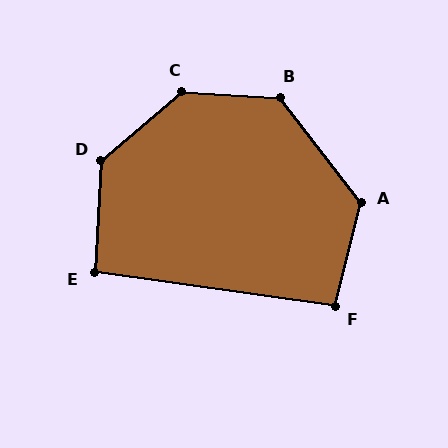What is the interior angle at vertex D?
Approximately 134 degrees (obtuse).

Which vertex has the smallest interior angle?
E, at approximately 95 degrees.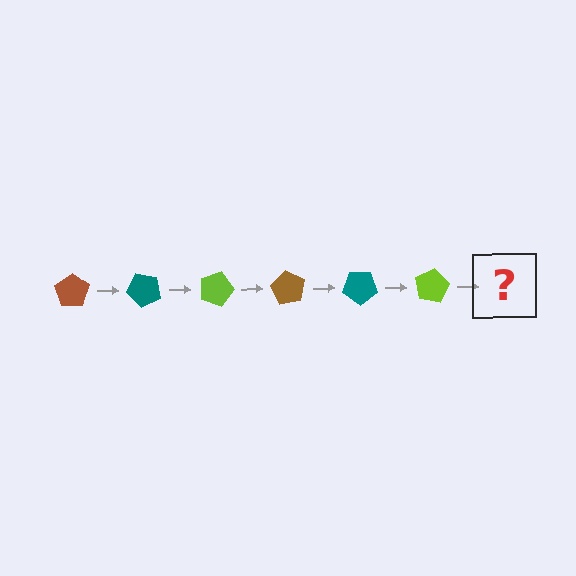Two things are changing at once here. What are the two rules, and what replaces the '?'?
The two rules are that it rotates 45 degrees each step and the color cycles through brown, teal, and lime. The '?' should be a brown pentagon, rotated 270 degrees from the start.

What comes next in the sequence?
The next element should be a brown pentagon, rotated 270 degrees from the start.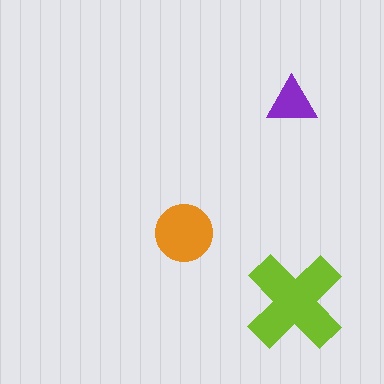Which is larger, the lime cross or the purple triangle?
The lime cross.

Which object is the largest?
The lime cross.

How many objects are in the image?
There are 3 objects in the image.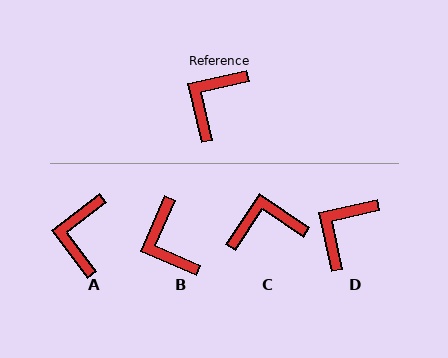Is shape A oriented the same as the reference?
No, it is off by about 25 degrees.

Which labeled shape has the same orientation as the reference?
D.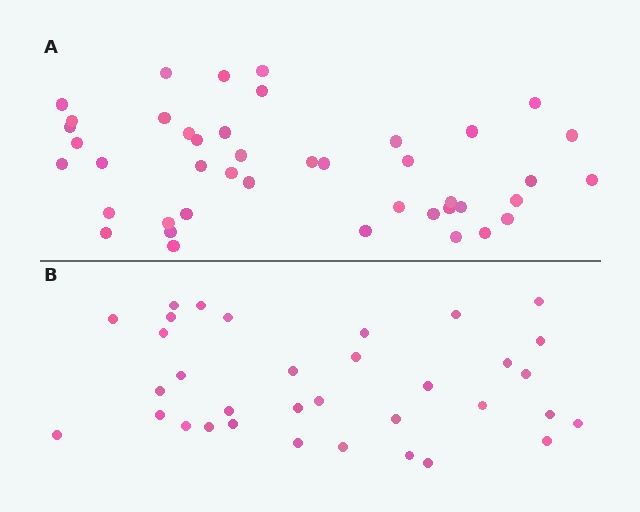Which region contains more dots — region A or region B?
Region A (the top region) has more dots.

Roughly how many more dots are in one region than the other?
Region A has roughly 8 or so more dots than region B.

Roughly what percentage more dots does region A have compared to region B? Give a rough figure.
About 25% more.